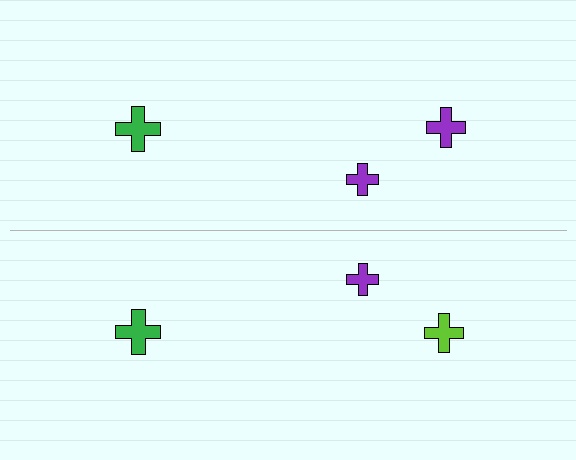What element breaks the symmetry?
The lime cross on the bottom side breaks the symmetry — its mirror counterpart is purple.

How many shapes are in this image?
There are 6 shapes in this image.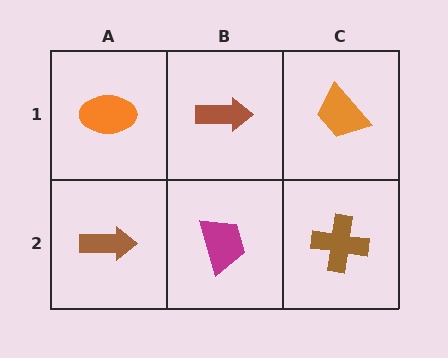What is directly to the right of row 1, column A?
A brown arrow.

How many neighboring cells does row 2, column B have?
3.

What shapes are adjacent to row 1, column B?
A magenta trapezoid (row 2, column B), an orange ellipse (row 1, column A), an orange trapezoid (row 1, column C).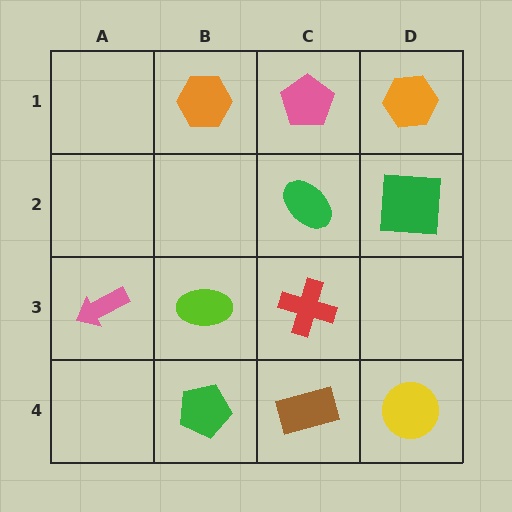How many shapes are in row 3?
3 shapes.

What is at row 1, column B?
An orange hexagon.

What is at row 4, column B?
A green pentagon.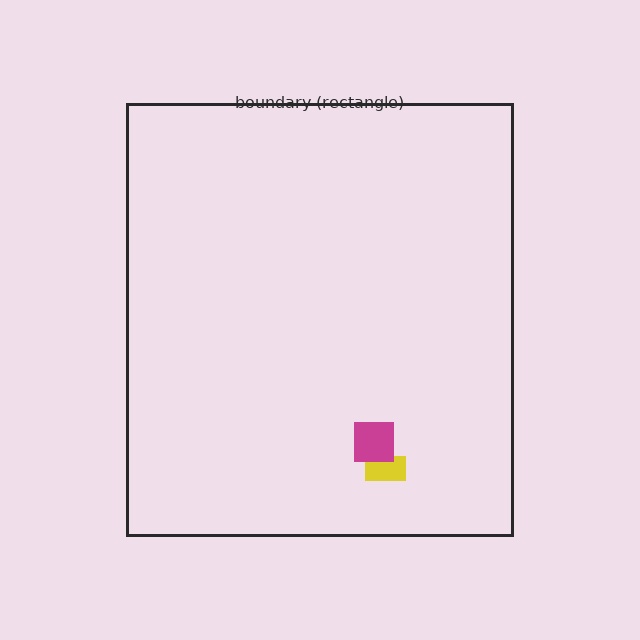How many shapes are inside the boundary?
2 inside, 0 outside.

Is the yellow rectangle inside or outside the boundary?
Inside.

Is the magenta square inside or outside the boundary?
Inside.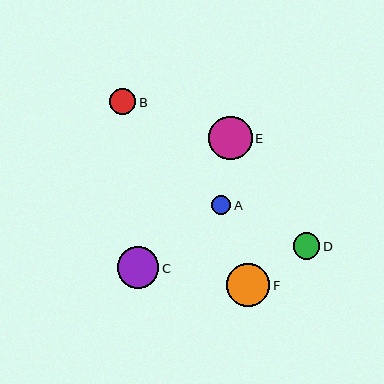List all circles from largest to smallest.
From largest to smallest: E, F, C, D, B, A.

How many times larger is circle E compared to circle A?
Circle E is approximately 2.3 times the size of circle A.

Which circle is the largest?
Circle E is the largest with a size of approximately 43 pixels.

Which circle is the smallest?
Circle A is the smallest with a size of approximately 19 pixels.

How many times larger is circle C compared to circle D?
Circle C is approximately 1.5 times the size of circle D.